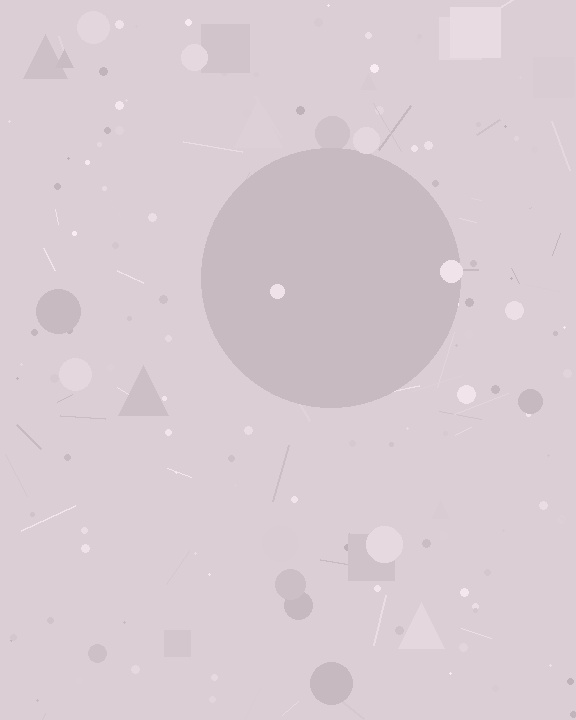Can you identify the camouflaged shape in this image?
The camouflaged shape is a circle.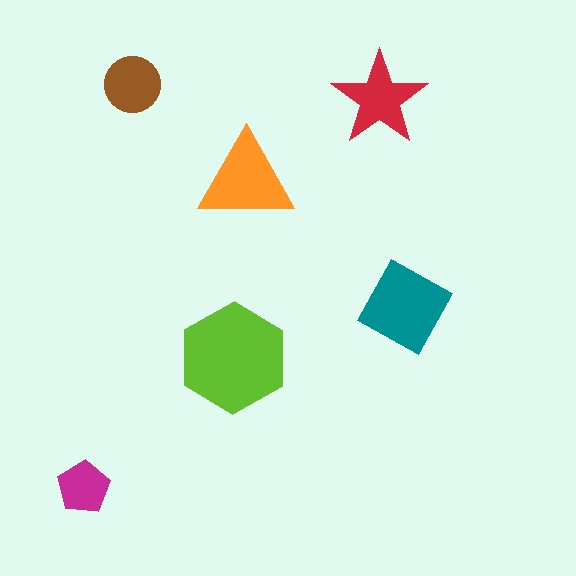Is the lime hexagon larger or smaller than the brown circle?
Larger.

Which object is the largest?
The lime hexagon.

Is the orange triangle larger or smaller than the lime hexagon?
Smaller.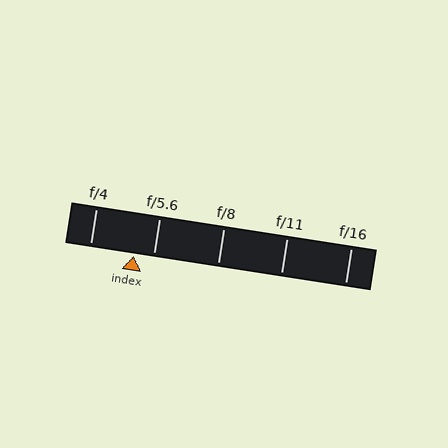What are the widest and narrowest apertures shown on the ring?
The widest aperture shown is f/4 and the narrowest is f/16.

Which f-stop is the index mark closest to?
The index mark is closest to f/5.6.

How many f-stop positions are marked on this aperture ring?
There are 5 f-stop positions marked.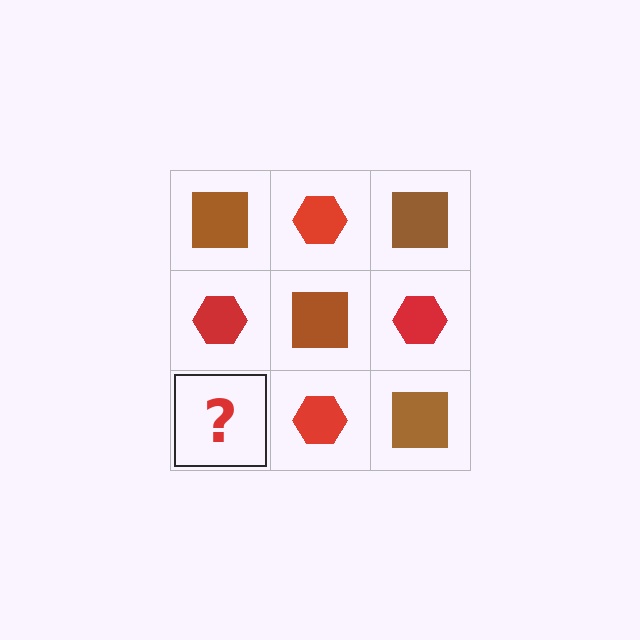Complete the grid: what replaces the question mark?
The question mark should be replaced with a brown square.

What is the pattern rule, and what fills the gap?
The rule is that it alternates brown square and red hexagon in a checkerboard pattern. The gap should be filled with a brown square.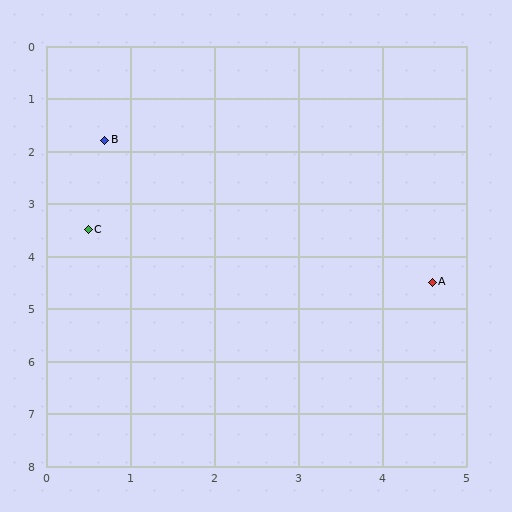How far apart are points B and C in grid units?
Points B and C are about 1.7 grid units apart.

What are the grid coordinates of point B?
Point B is at approximately (0.7, 1.8).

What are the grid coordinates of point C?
Point C is at approximately (0.5, 3.5).